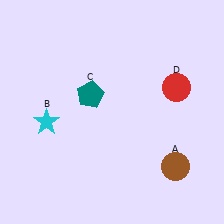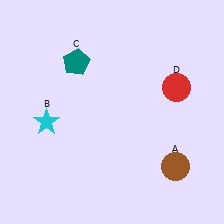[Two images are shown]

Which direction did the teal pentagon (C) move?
The teal pentagon (C) moved up.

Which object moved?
The teal pentagon (C) moved up.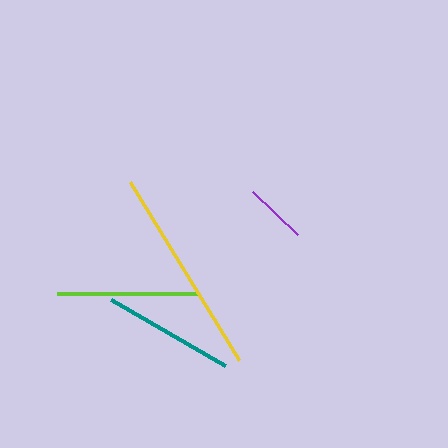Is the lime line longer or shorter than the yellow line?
The yellow line is longer than the lime line.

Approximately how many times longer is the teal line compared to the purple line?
The teal line is approximately 2.1 times the length of the purple line.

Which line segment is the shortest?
The purple line is the shortest at approximately 62 pixels.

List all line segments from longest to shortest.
From longest to shortest: yellow, lime, teal, purple.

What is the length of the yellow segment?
The yellow segment is approximately 209 pixels long.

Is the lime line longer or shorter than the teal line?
The lime line is longer than the teal line.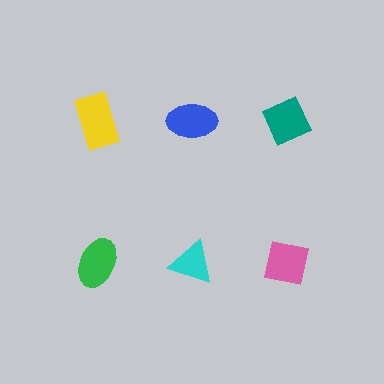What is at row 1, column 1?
A yellow rectangle.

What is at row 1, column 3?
A teal diamond.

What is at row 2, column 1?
A green ellipse.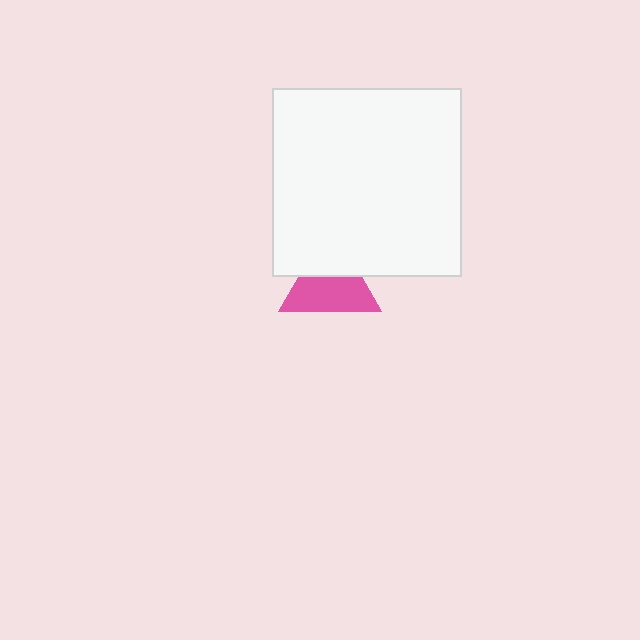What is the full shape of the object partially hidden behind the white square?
The partially hidden object is a pink triangle.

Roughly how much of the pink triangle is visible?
About half of it is visible (roughly 61%).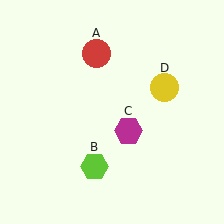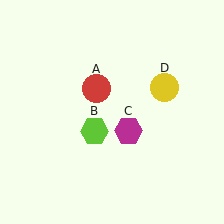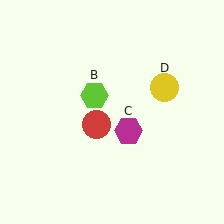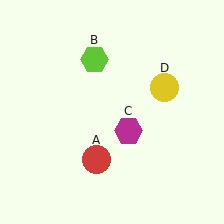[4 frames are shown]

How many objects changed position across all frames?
2 objects changed position: red circle (object A), lime hexagon (object B).